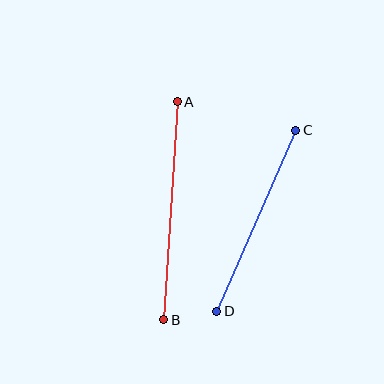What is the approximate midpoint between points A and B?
The midpoint is at approximately (171, 211) pixels.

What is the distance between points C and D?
The distance is approximately 198 pixels.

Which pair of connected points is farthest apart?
Points A and B are farthest apart.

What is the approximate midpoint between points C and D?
The midpoint is at approximately (256, 221) pixels.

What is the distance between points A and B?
The distance is approximately 218 pixels.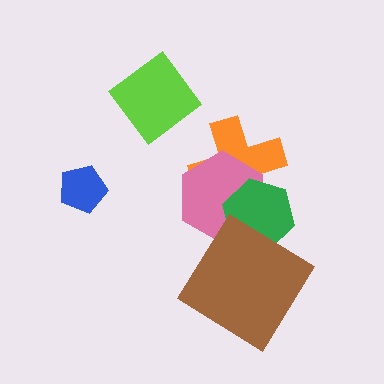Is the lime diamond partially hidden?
No, no other shape covers it.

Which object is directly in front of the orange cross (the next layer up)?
The pink hexagon is directly in front of the orange cross.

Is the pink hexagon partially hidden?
Yes, it is partially covered by another shape.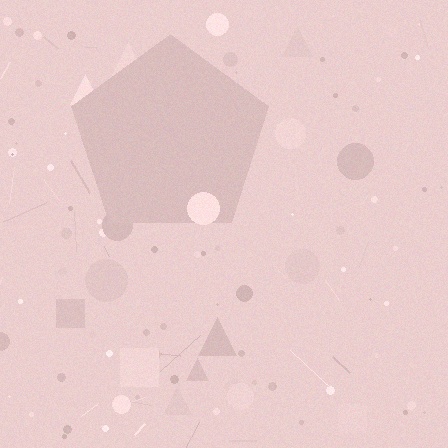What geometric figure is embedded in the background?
A pentagon is embedded in the background.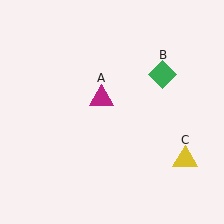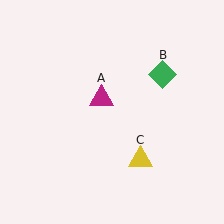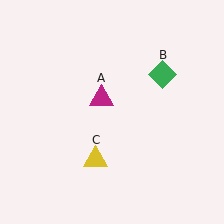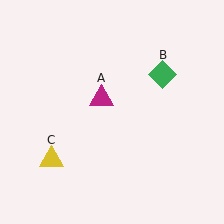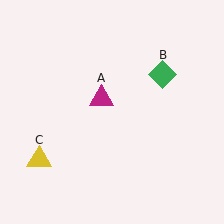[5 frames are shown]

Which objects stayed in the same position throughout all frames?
Magenta triangle (object A) and green diamond (object B) remained stationary.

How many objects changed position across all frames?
1 object changed position: yellow triangle (object C).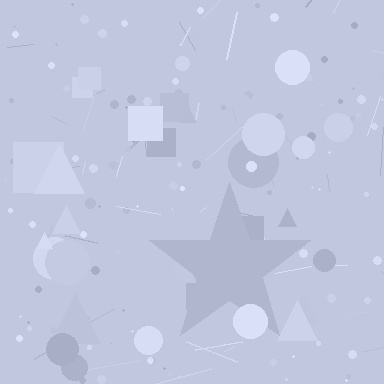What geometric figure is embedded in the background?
A star is embedded in the background.